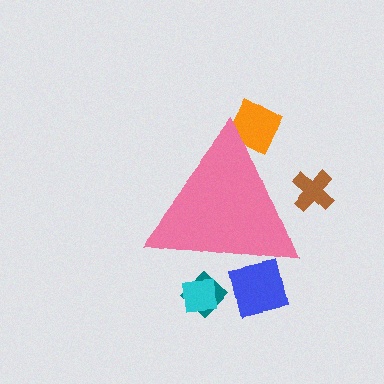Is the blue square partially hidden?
Yes, the blue square is partially hidden behind the pink triangle.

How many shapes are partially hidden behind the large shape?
5 shapes are partially hidden.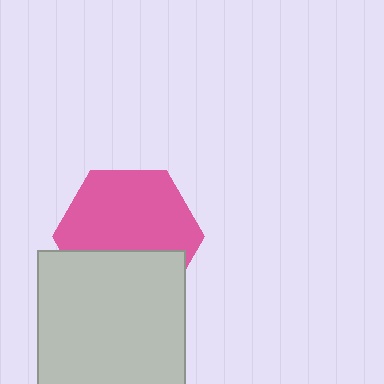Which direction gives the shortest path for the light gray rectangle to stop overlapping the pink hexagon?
Moving down gives the shortest separation.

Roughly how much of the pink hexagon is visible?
About half of it is visible (roughly 63%).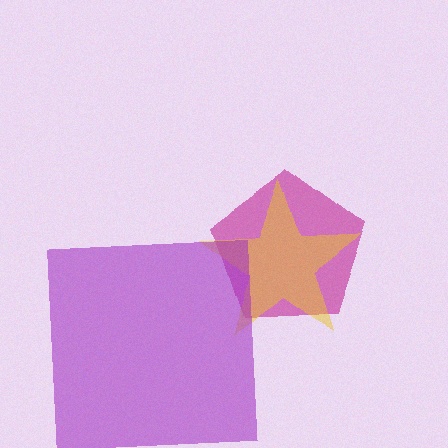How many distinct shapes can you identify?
There are 3 distinct shapes: a magenta pentagon, a yellow star, a purple square.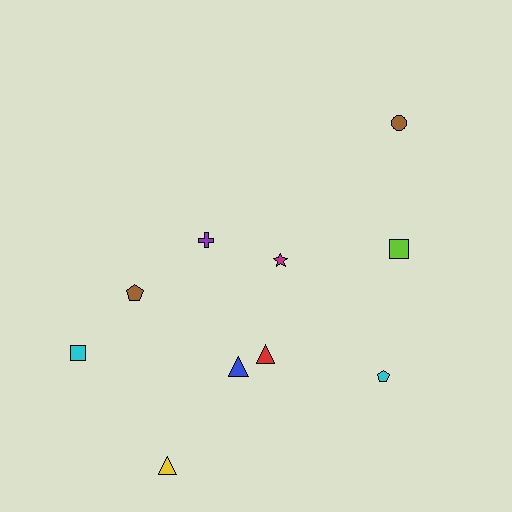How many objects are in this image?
There are 10 objects.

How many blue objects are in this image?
There is 1 blue object.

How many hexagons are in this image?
There are no hexagons.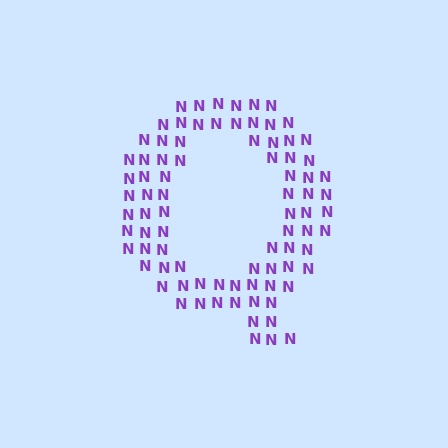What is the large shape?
The large shape is the letter Q.